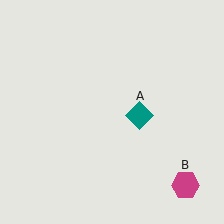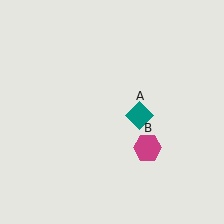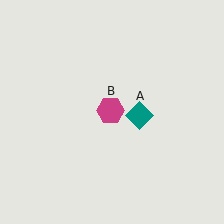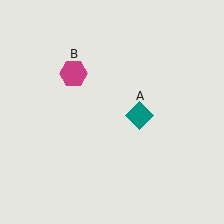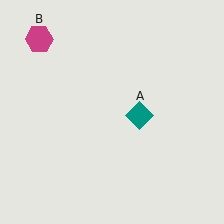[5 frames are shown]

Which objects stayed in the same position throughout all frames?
Teal diamond (object A) remained stationary.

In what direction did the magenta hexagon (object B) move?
The magenta hexagon (object B) moved up and to the left.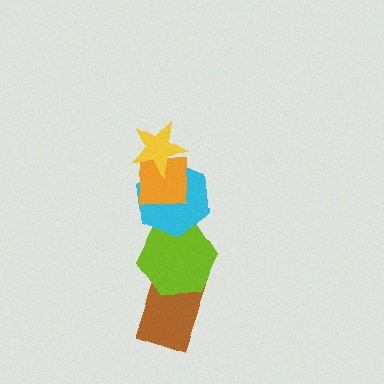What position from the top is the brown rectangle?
The brown rectangle is 5th from the top.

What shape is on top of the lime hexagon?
The cyan hexagon is on top of the lime hexagon.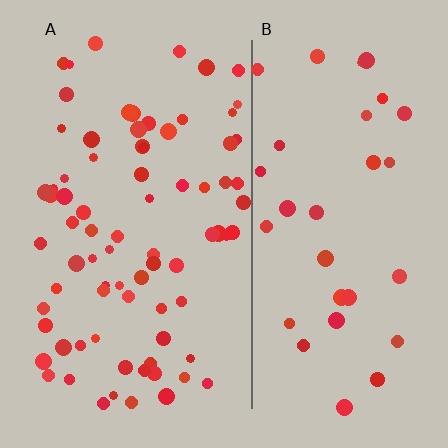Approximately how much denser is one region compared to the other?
Approximately 2.4× — region A over region B.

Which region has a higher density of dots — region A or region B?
A (the left).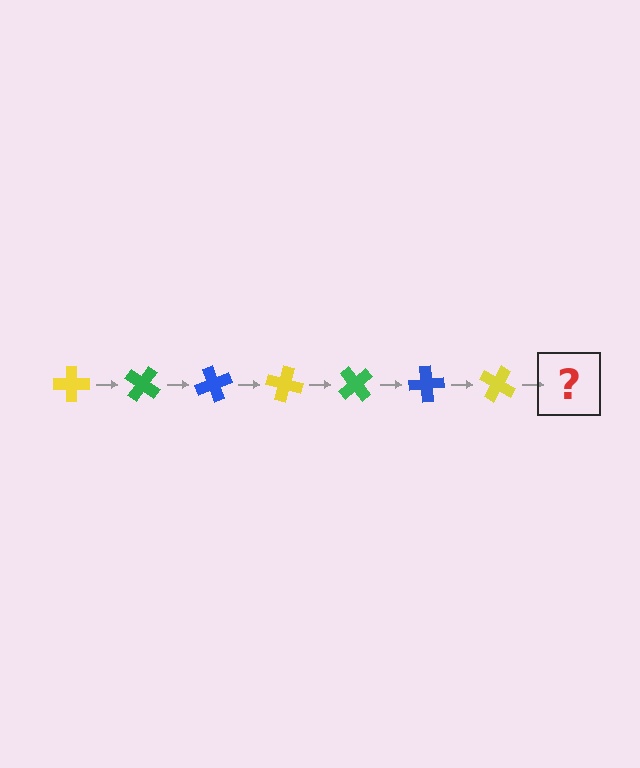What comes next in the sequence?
The next element should be a green cross, rotated 245 degrees from the start.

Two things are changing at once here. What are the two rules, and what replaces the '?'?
The two rules are that it rotates 35 degrees each step and the color cycles through yellow, green, and blue. The '?' should be a green cross, rotated 245 degrees from the start.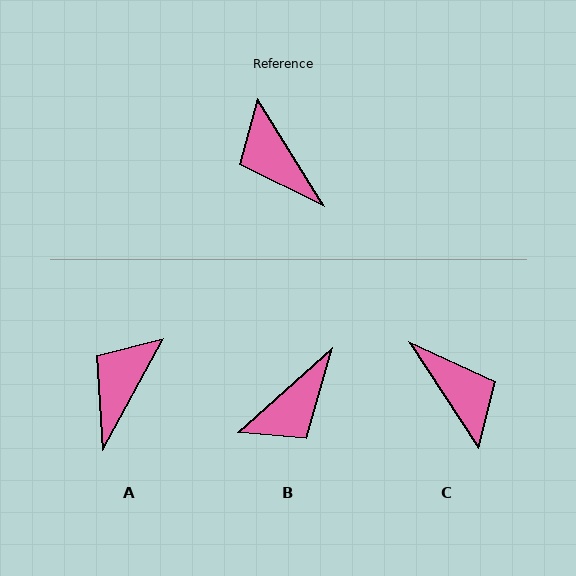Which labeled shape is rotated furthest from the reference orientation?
C, about 179 degrees away.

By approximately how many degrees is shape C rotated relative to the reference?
Approximately 179 degrees clockwise.